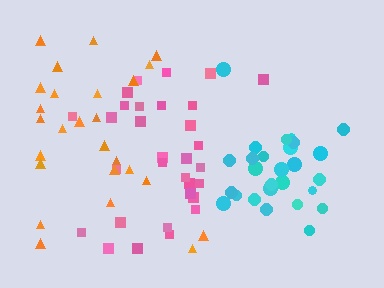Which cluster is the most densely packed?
Cyan.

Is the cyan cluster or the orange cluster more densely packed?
Cyan.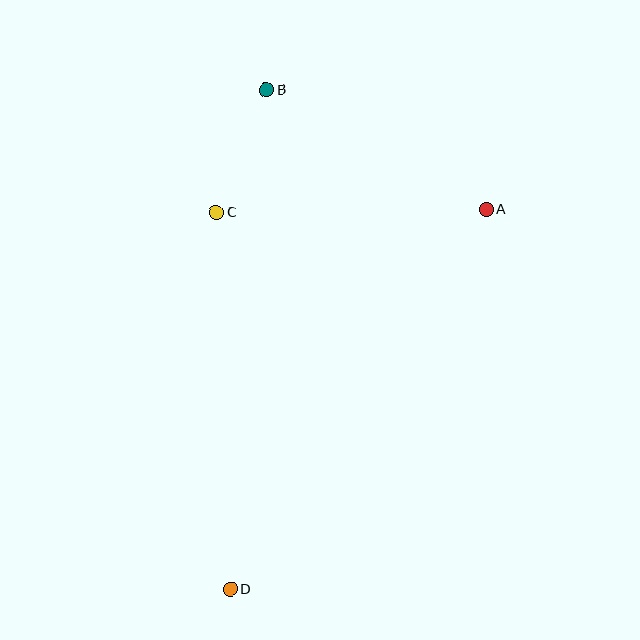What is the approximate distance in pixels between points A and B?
The distance between A and B is approximately 250 pixels.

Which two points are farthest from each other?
Points B and D are farthest from each other.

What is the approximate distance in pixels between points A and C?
The distance between A and C is approximately 270 pixels.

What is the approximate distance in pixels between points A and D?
The distance between A and D is approximately 458 pixels.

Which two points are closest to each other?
Points B and C are closest to each other.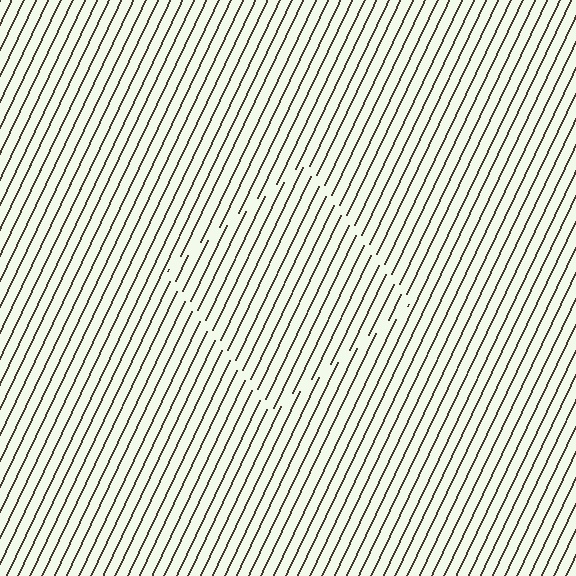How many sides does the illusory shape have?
4 sides — the line-ends trace a square.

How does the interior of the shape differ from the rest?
The interior of the shape contains the same grating, shifted by half a period — the contour is defined by the phase discontinuity where line-ends from the inner and outer gratings abut.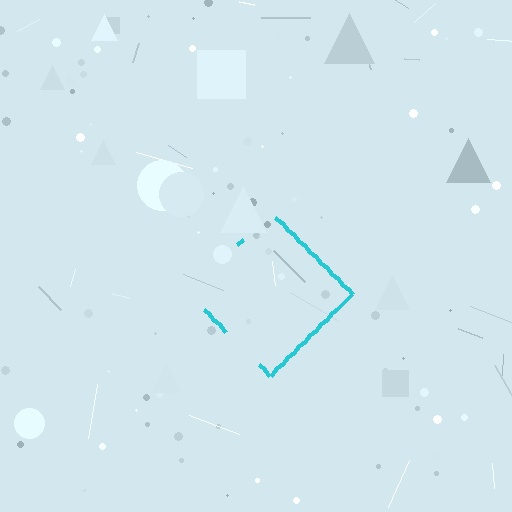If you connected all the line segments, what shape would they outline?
They would outline a diamond.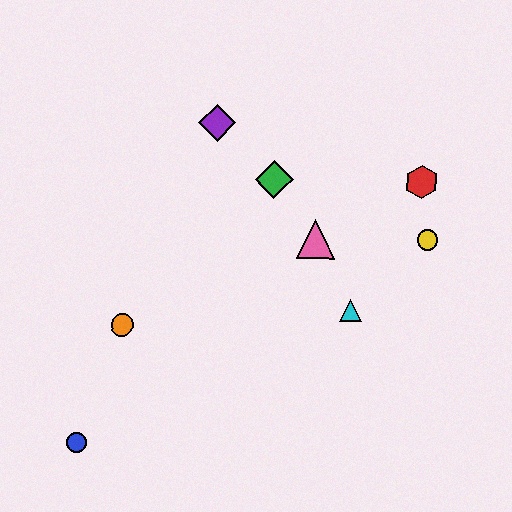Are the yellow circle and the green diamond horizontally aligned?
No, the yellow circle is at y≈240 and the green diamond is at y≈180.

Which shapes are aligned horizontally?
The yellow circle, the pink triangle are aligned horizontally.